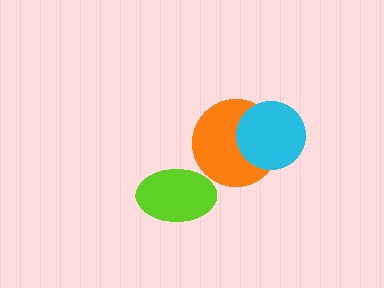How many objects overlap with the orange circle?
1 object overlaps with the orange circle.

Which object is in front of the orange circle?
The cyan circle is in front of the orange circle.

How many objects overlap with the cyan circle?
1 object overlaps with the cyan circle.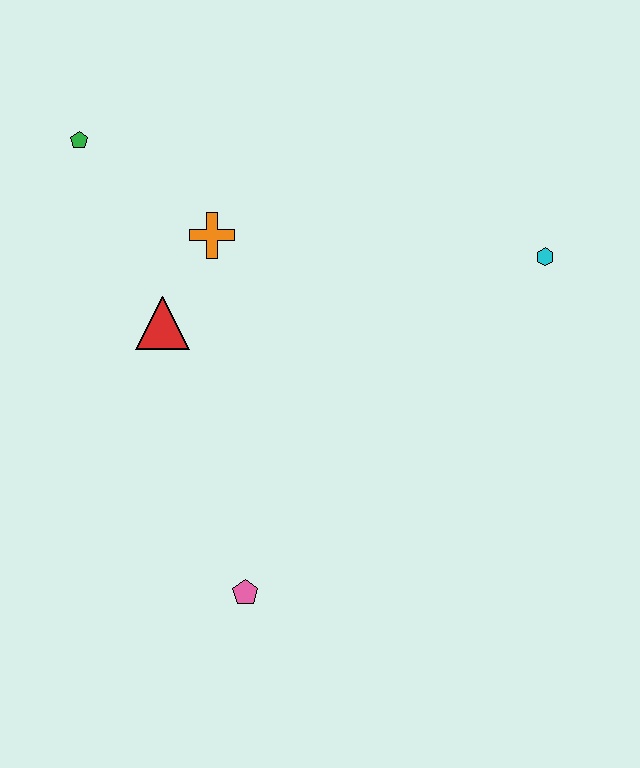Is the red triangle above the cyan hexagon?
No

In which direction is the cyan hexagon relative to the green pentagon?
The cyan hexagon is to the right of the green pentagon.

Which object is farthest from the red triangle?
The cyan hexagon is farthest from the red triangle.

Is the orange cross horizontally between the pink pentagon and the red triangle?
Yes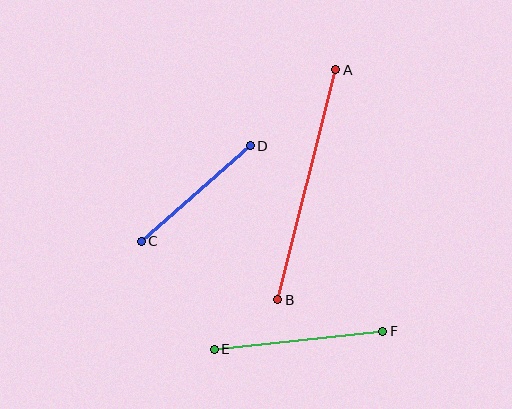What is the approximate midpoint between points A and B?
The midpoint is at approximately (307, 185) pixels.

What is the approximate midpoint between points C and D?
The midpoint is at approximately (196, 193) pixels.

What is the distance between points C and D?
The distance is approximately 145 pixels.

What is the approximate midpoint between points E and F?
The midpoint is at approximately (299, 340) pixels.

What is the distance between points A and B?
The distance is approximately 237 pixels.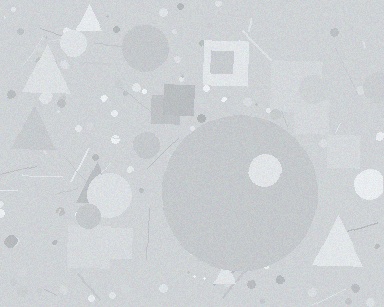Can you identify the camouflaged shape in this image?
The camouflaged shape is a circle.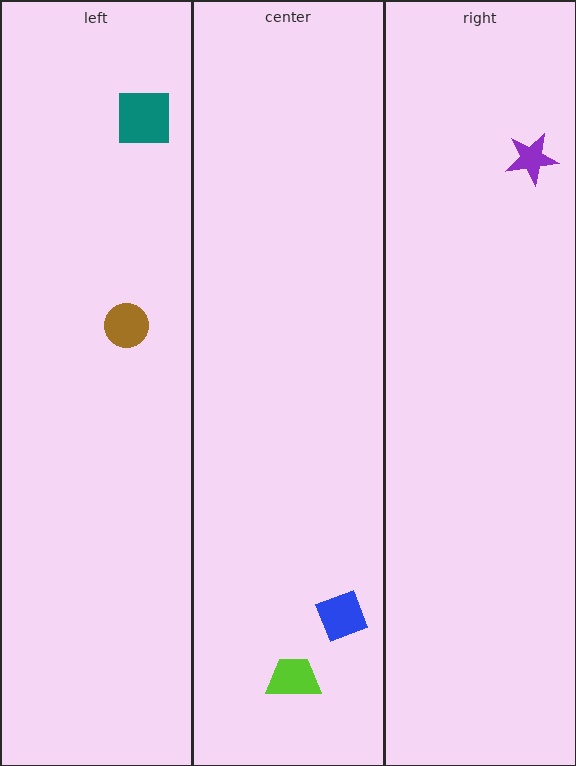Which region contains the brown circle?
The left region.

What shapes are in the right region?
The purple star.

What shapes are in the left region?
The teal square, the brown circle.